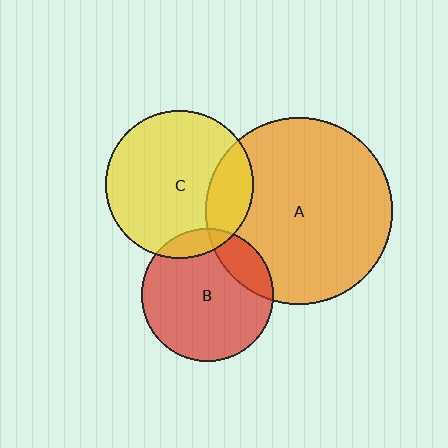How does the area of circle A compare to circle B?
Approximately 2.0 times.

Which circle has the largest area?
Circle A (orange).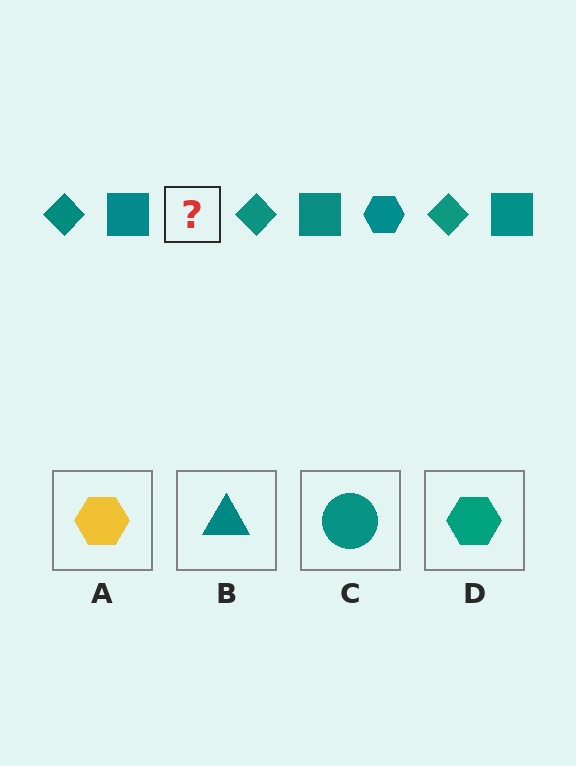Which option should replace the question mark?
Option D.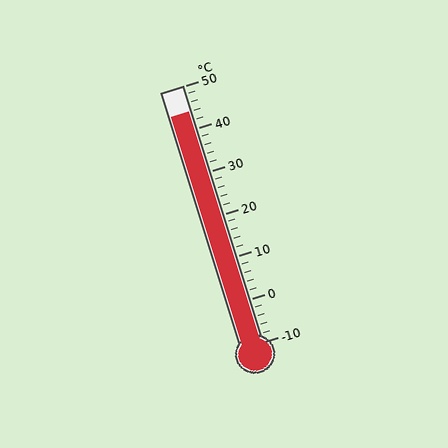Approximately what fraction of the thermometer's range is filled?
The thermometer is filled to approximately 90% of its range.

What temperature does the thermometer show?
The thermometer shows approximately 44°C.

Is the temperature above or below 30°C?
The temperature is above 30°C.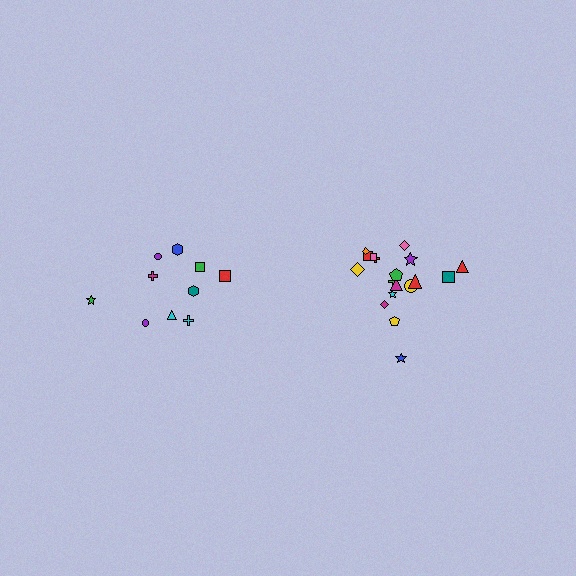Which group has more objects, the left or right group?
The right group.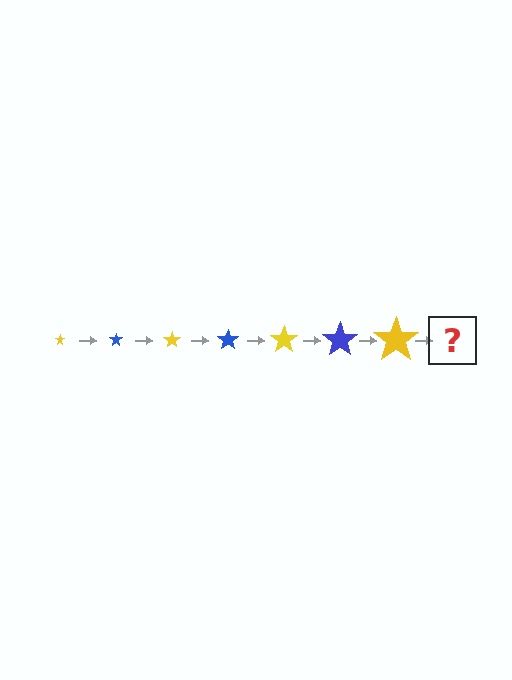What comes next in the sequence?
The next element should be a blue star, larger than the previous one.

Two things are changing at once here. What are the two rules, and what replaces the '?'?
The two rules are that the star grows larger each step and the color cycles through yellow and blue. The '?' should be a blue star, larger than the previous one.